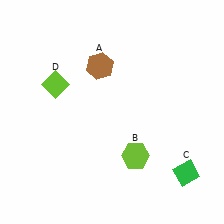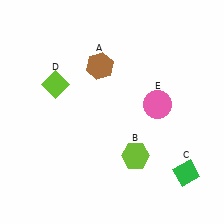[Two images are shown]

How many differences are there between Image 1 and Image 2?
There is 1 difference between the two images.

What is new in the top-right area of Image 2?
A pink circle (E) was added in the top-right area of Image 2.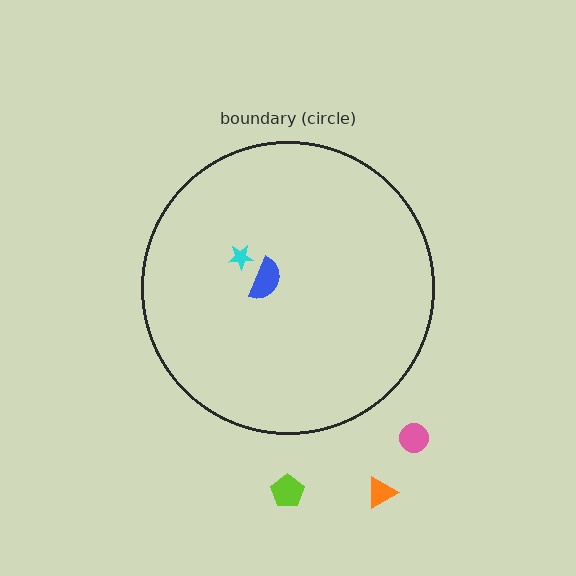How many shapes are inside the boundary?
2 inside, 3 outside.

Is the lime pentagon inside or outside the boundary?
Outside.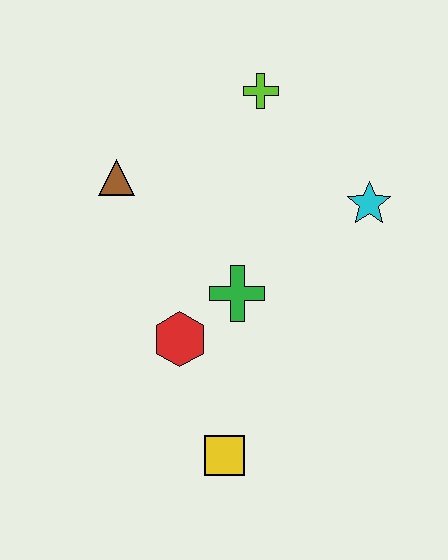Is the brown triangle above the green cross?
Yes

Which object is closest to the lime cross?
The cyan star is closest to the lime cross.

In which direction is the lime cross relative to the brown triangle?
The lime cross is to the right of the brown triangle.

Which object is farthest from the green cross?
The lime cross is farthest from the green cross.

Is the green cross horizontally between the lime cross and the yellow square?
Yes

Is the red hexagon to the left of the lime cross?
Yes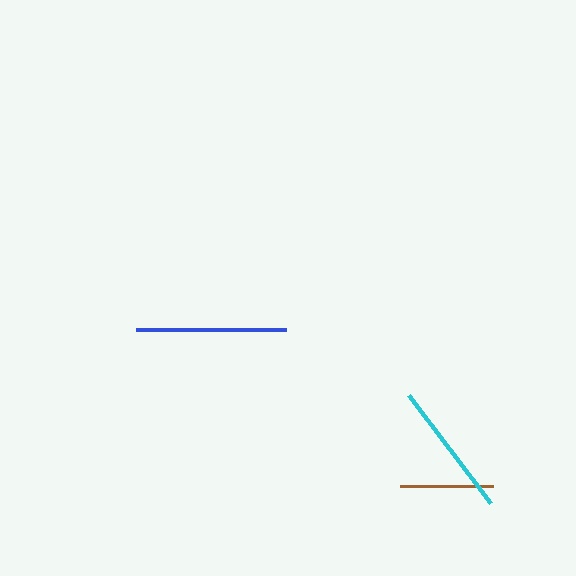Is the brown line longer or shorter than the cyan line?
The cyan line is longer than the brown line.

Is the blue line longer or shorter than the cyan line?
The blue line is longer than the cyan line.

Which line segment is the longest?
The blue line is the longest at approximately 150 pixels.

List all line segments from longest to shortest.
From longest to shortest: blue, cyan, brown.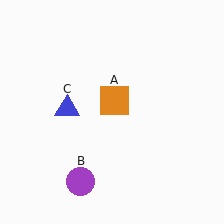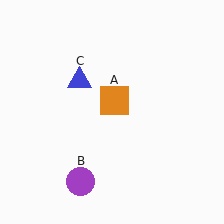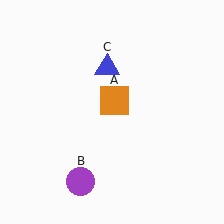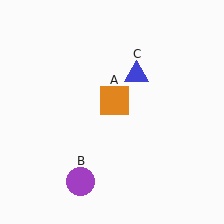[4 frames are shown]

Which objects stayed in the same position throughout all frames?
Orange square (object A) and purple circle (object B) remained stationary.